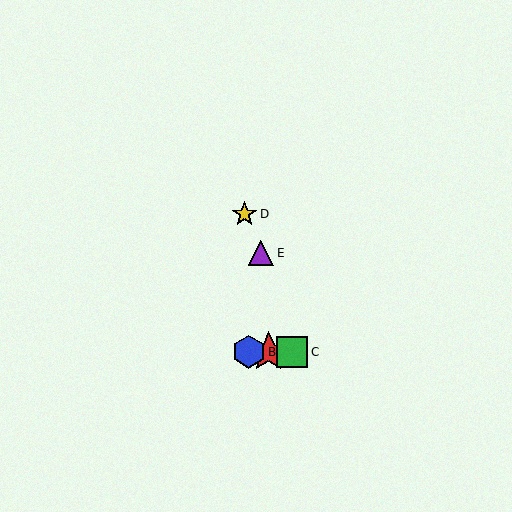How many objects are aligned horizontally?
3 objects (A, B, C) are aligned horizontally.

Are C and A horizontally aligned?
Yes, both are at y≈352.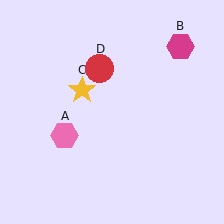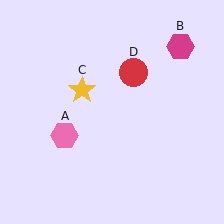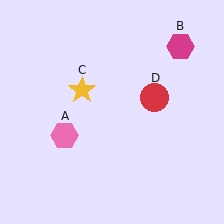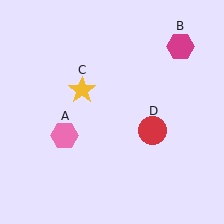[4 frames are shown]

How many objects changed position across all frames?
1 object changed position: red circle (object D).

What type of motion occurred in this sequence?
The red circle (object D) rotated clockwise around the center of the scene.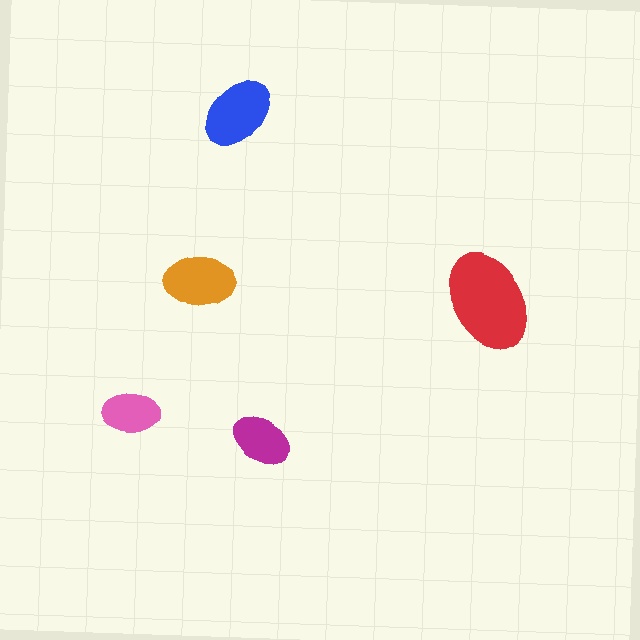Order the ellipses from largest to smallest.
the red one, the blue one, the orange one, the magenta one, the pink one.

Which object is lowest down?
The magenta ellipse is bottommost.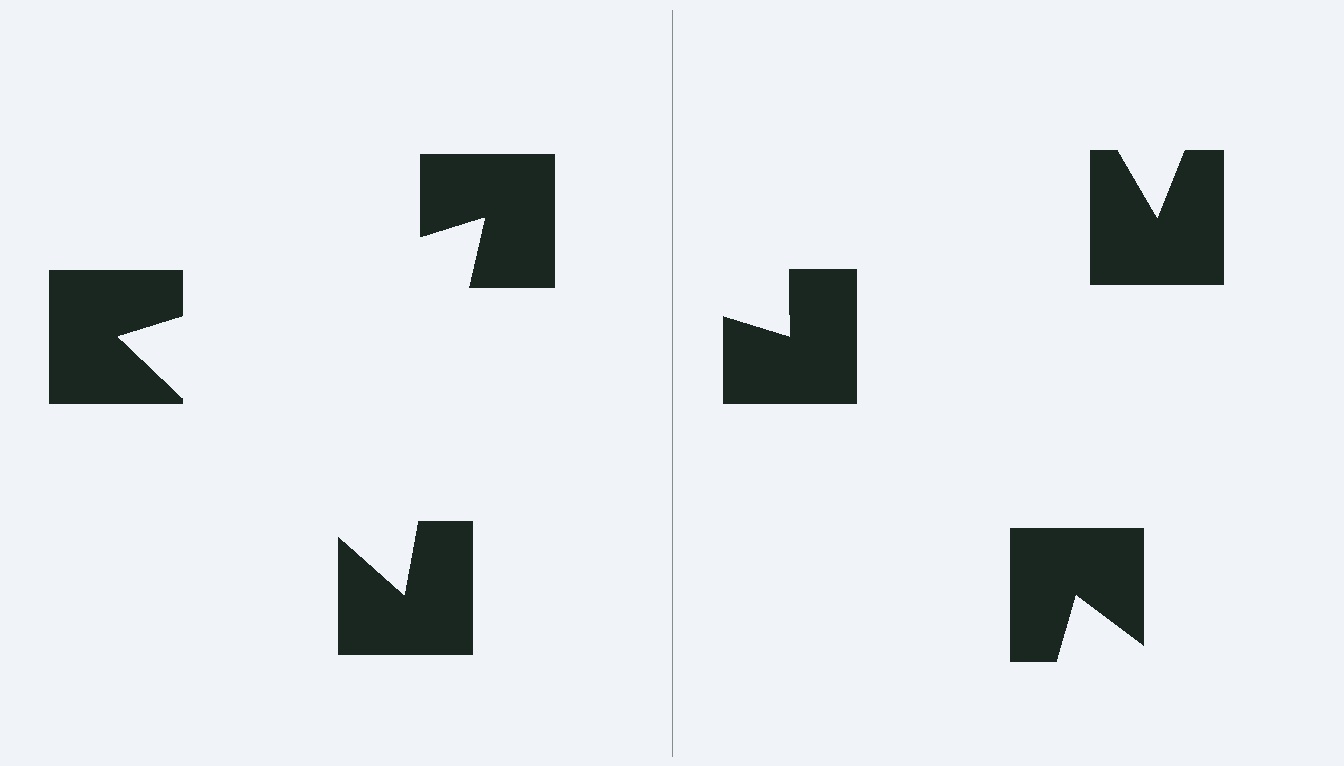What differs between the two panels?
The notched squares are positioned identically on both sides; only the wedge orientations differ. On the left they align to a triangle; on the right they are misaligned.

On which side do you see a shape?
An illusory triangle appears on the left side. On the right side the wedge cuts are rotated, so no coherent shape forms.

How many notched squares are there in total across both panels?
6 — 3 on each side.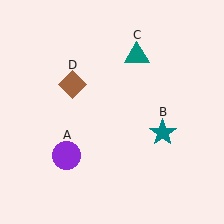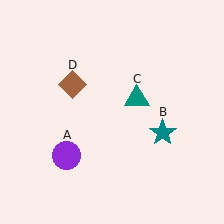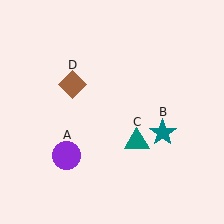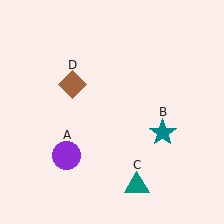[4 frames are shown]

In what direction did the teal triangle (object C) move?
The teal triangle (object C) moved down.